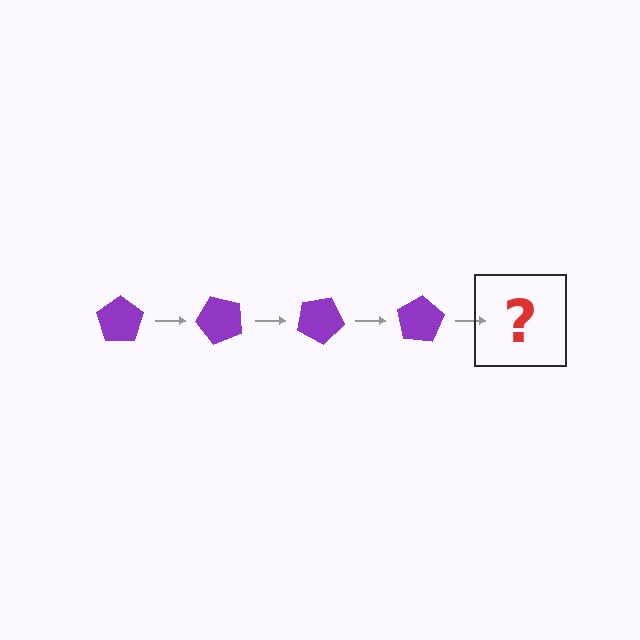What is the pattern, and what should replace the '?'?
The pattern is that the pentagon rotates 50 degrees each step. The '?' should be a purple pentagon rotated 200 degrees.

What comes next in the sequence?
The next element should be a purple pentagon rotated 200 degrees.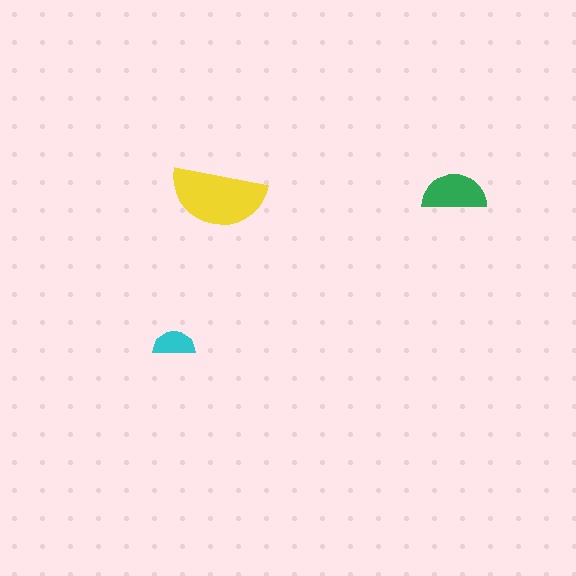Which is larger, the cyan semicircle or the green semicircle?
The green one.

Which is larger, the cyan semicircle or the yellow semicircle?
The yellow one.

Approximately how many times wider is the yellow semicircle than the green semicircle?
About 1.5 times wider.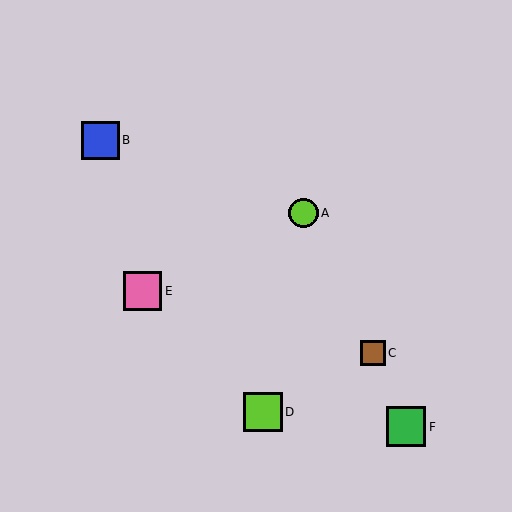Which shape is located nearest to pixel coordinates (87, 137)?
The blue square (labeled B) at (100, 140) is nearest to that location.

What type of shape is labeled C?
Shape C is a brown square.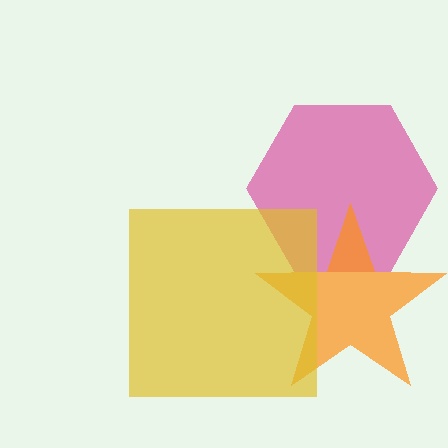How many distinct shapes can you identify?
There are 3 distinct shapes: a magenta hexagon, an orange star, a yellow square.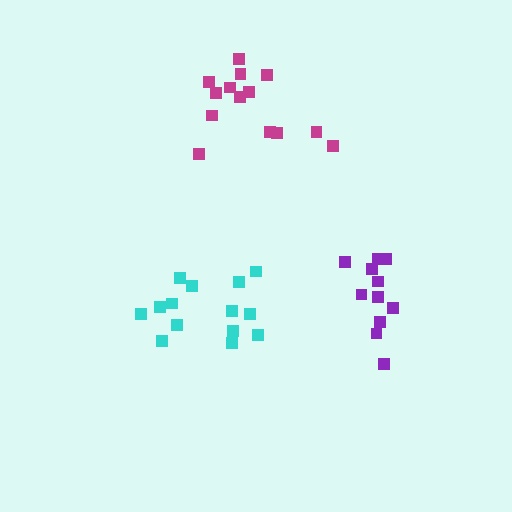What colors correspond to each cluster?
The clusters are colored: purple, cyan, magenta.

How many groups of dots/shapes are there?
There are 3 groups.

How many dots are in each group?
Group 1: 11 dots, Group 2: 14 dots, Group 3: 14 dots (39 total).